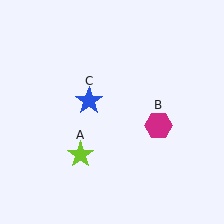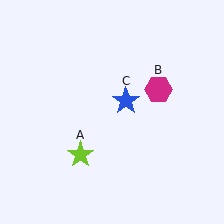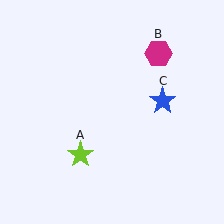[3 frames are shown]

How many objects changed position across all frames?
2 objects changed position: magenta hexagon (object B), blue star (object C).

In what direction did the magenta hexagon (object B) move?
The magenta hexagon (object B) moved up.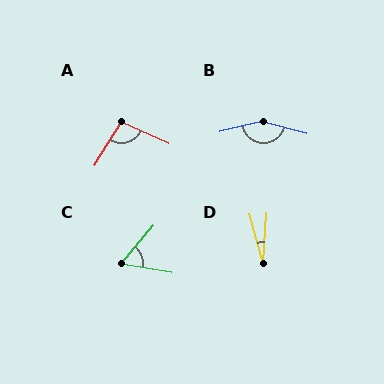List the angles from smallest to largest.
D (19°), C (59°), A (97°), B (152°).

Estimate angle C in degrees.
Approximately 59 degrees.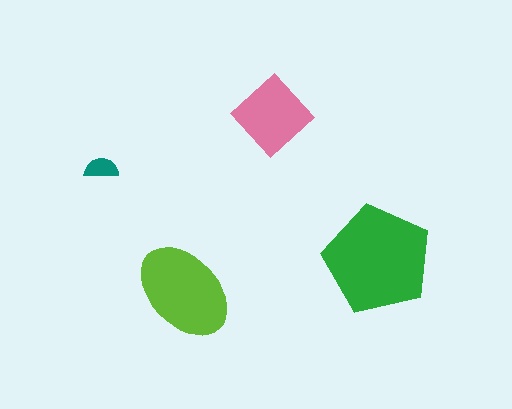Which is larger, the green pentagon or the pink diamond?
The green pentagon.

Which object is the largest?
The green pentagon.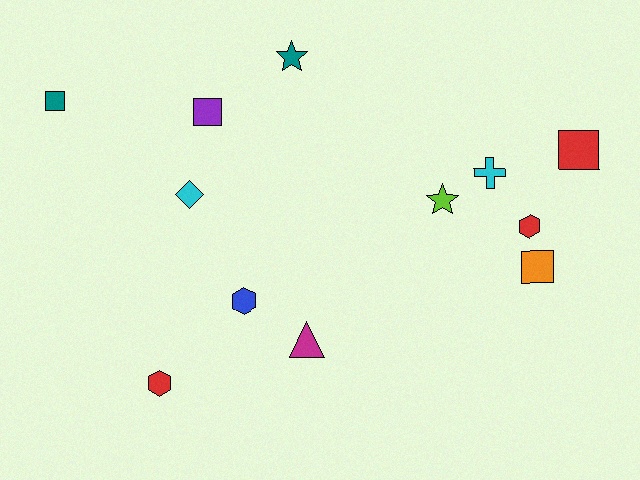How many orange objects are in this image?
There is 1 orange object.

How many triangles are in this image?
There is 1 triangle.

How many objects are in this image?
There are 12 objects.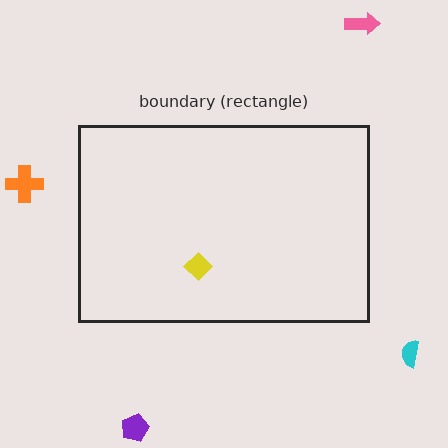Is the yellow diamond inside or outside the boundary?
Inside.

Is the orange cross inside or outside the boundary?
Outside.